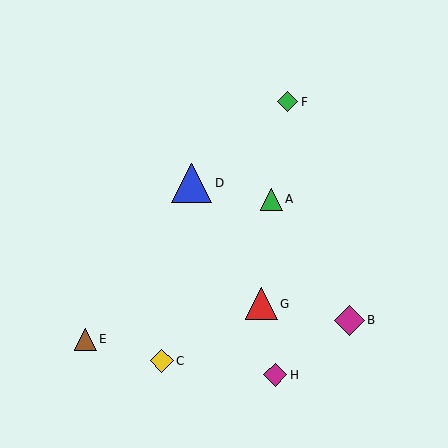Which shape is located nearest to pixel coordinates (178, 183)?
The blue triangle (labeled D) at (192, 183) is nearest to that location.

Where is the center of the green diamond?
The center of the green diamond is at (288, 102).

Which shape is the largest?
The blue triangle (labeled D) is the largest.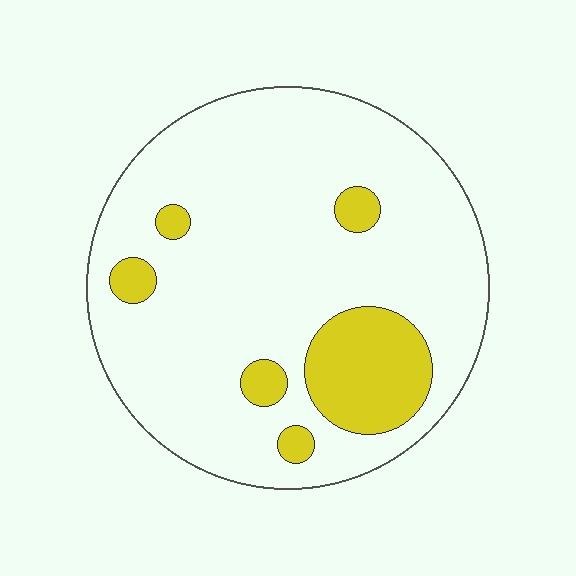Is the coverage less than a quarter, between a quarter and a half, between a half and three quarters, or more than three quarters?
Less than a quarter.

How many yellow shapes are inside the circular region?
6.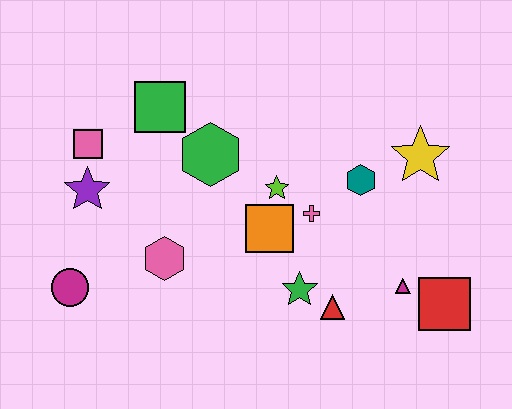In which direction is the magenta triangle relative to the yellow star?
The magenta triangle is below the yellow star.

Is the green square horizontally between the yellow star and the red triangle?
No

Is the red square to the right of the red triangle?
Yes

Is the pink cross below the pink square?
Yes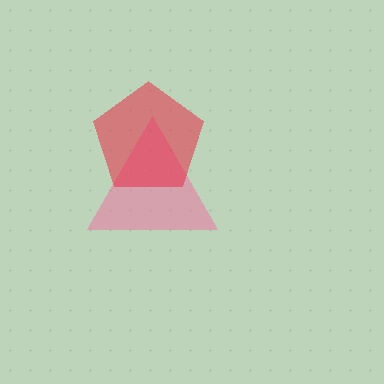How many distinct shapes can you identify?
There are 2 distinct shapes: a pink triangle, a red pentagon.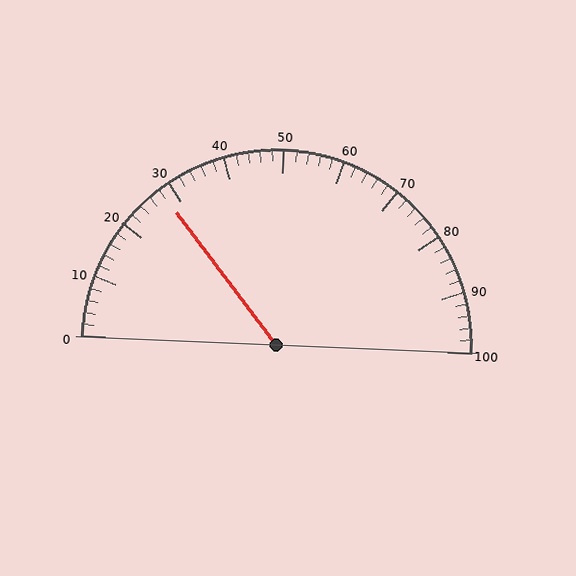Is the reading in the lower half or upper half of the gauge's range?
The reading is in the lower half of the range (0 to 100).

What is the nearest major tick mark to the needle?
The nearest major tick mark is 30.